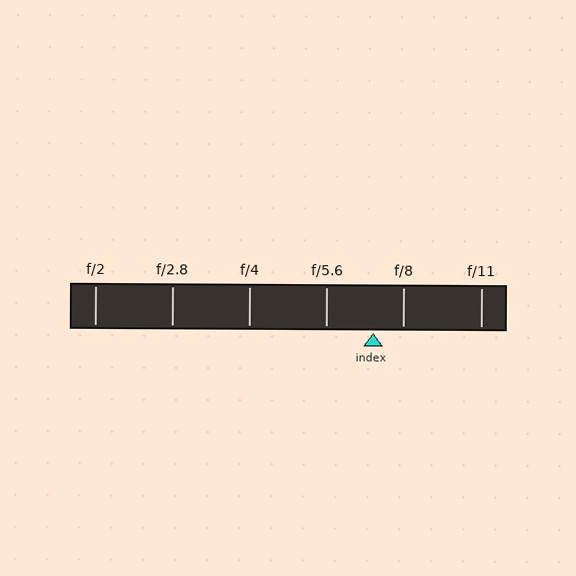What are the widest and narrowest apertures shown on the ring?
The widest aperture shown is f/2 and the narrowest is f/11.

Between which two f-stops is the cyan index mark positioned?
The index mark is between f/5.6 and f/8.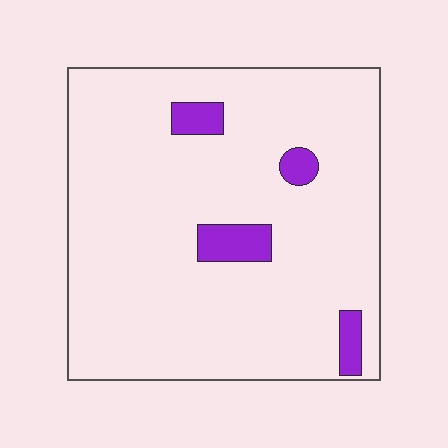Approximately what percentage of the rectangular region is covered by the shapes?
Approximately 5%.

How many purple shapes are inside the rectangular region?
4.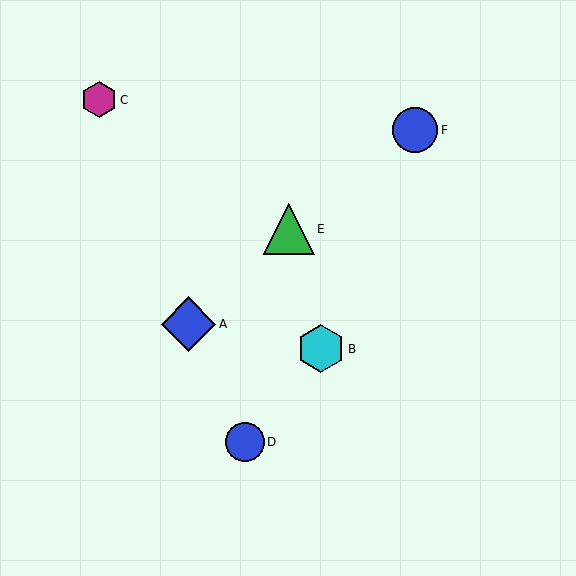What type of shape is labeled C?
Shape C is a magenta hexagon.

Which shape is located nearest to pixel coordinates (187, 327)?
The blue diamond (labeled A) at (189, 324) is nearest to that location.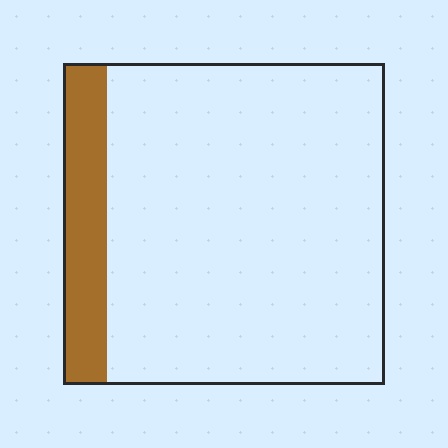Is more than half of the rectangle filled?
No.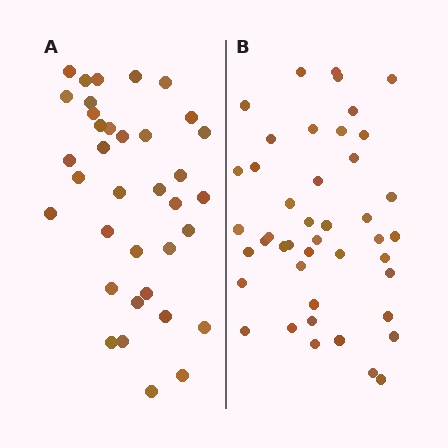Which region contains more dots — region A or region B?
Region B (the right region) has more dots.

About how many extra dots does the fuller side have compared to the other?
Region B has roughly 8 or so more dots than region A.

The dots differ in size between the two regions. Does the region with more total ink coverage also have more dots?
No. Region A has more total ink coverage because its dots are larger, but region B actually contains more individual dots. Total area can be misleading — the number of items is what matters here.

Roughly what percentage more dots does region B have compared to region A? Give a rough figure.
About 20% more.